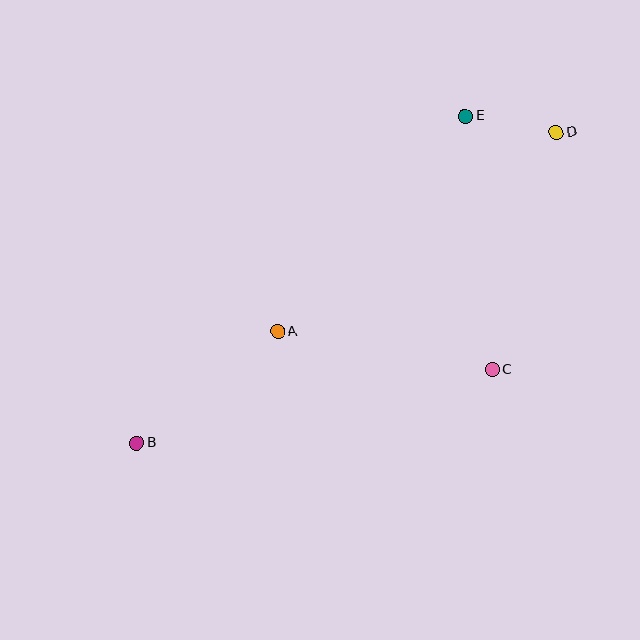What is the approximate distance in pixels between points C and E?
The distance between C and E is approximately 256 pixels.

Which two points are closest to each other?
Points D and E are closest to each other.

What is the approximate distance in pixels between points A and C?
The distance between A and C is approximately 218 pixels.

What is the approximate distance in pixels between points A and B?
The distance between A and B is approximately 180 pixels.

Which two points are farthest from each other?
Points B and D are farthest from each other.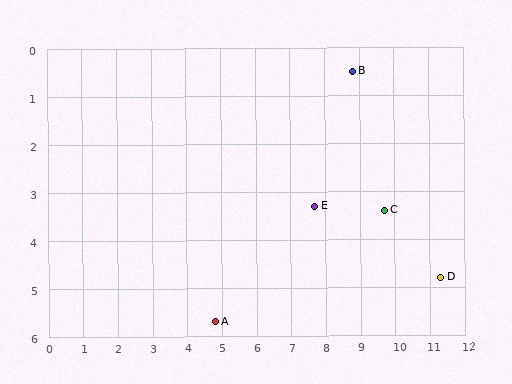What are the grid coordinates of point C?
Point C is at approximately (9.7, 3.4).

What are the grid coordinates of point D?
Point D is at approximately (11.3, 4.8).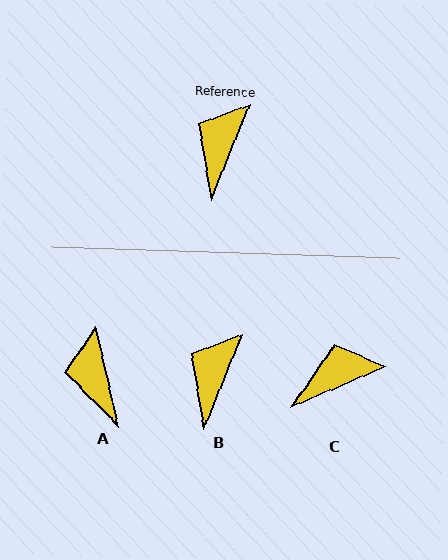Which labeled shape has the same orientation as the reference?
B.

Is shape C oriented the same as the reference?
No, it is off by about 44 degrees.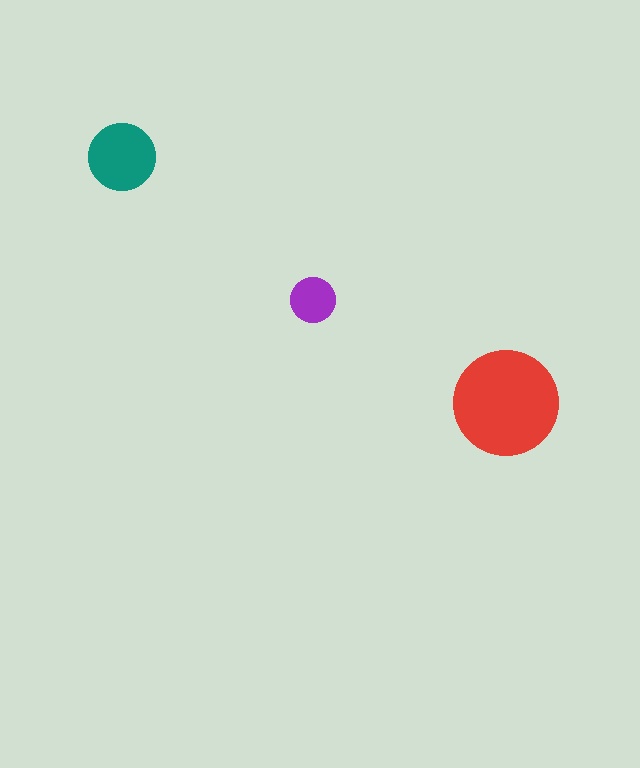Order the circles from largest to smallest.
the red one, the teal one, the purple one.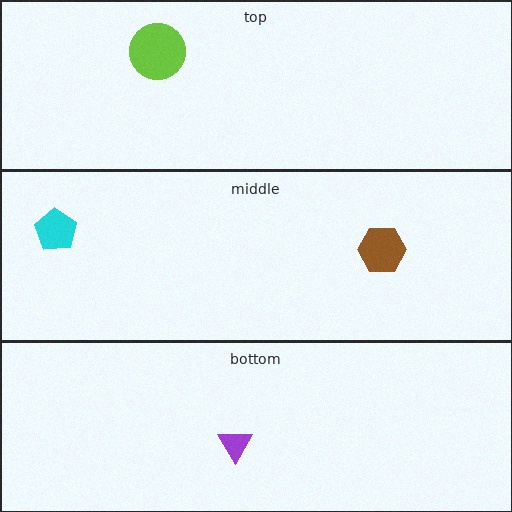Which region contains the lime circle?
The top region.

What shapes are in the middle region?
The brown hexagon, the cyan pentagon.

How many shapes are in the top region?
1.